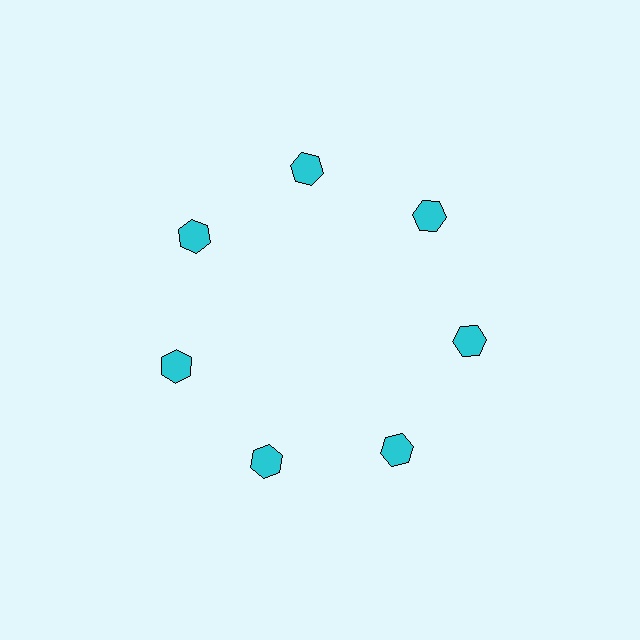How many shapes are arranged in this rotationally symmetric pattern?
There are 7 shapes, arranged in 7 groups of 1.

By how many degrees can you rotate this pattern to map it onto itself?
The pattern maps onto itself every 51 degrees of rotation.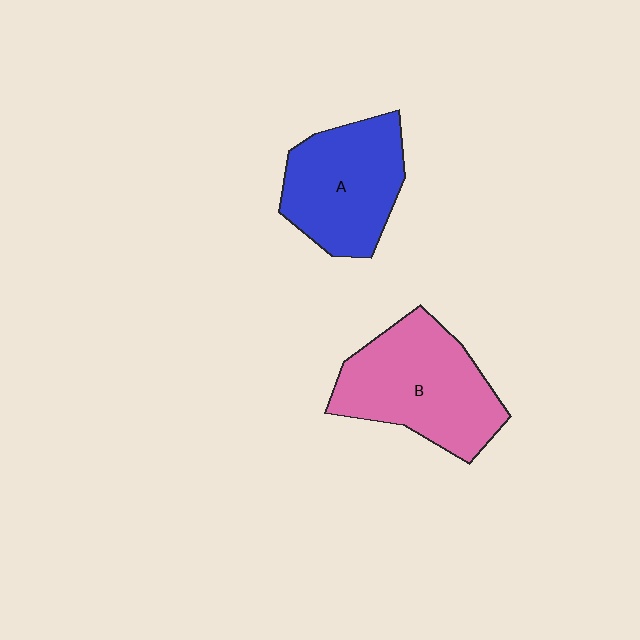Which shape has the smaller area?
Shape A (blue).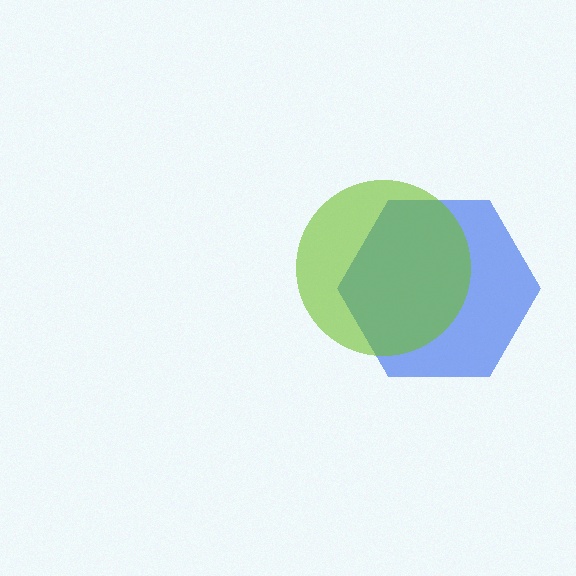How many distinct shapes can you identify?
There are 2 distinct shapes: a blue hexagon, a lime circle.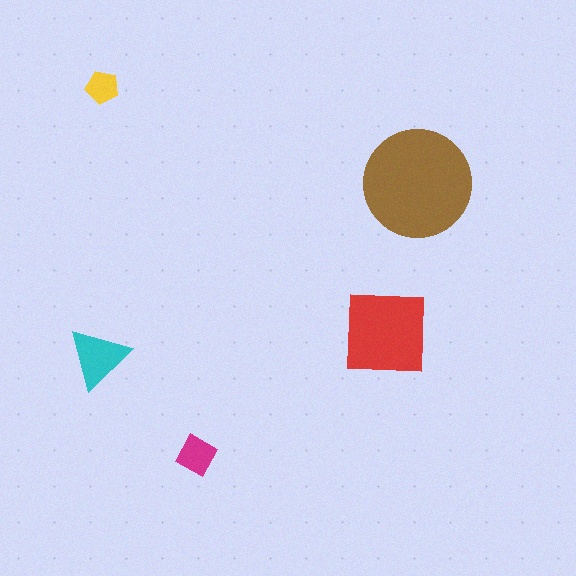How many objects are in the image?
There are 5 objects in the image.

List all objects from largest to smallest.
The brown circle, the red square, the cyan triangle, the magenta square, the yellow pentagon.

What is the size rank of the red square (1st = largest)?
2nd.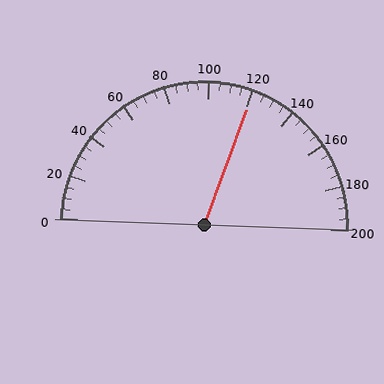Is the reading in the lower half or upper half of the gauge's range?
The reading is in the upper half of the range (0 to 200).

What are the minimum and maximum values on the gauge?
The gauge ranges from 0 to 200.